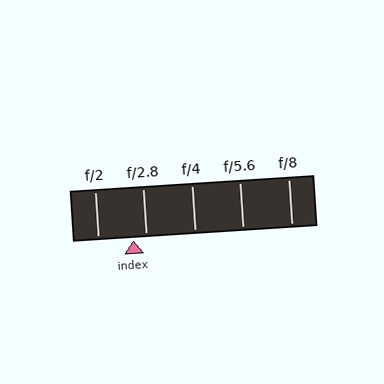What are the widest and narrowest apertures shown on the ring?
The widest aperture shown is f/2 and the narrowest is f/8.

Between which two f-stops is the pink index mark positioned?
The index mark is between f/2 and f/2.8.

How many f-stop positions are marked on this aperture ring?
There are 5 f-stop positions marked.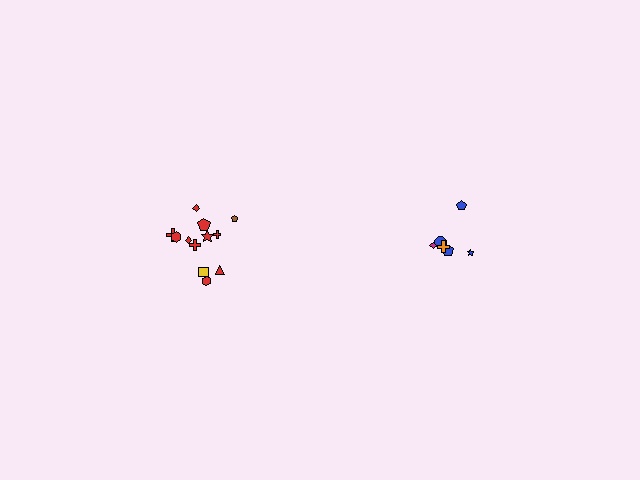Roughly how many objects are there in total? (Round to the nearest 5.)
Roughly 20 objects in total.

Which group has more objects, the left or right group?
The left group.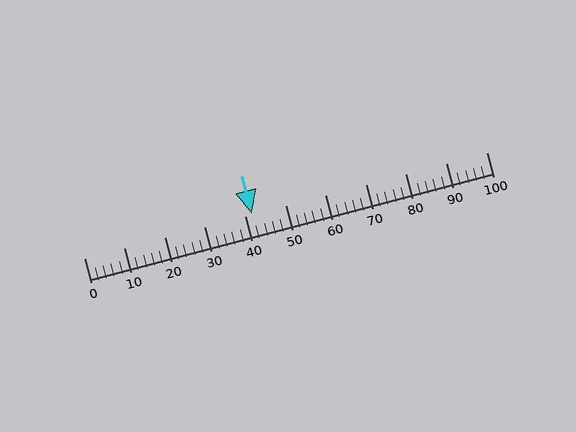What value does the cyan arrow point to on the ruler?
The cyan arrow points to approximately 42.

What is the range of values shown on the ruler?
The ruler shows values from 0 to 100.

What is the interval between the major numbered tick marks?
The major tick marks are spaced 10 units apart.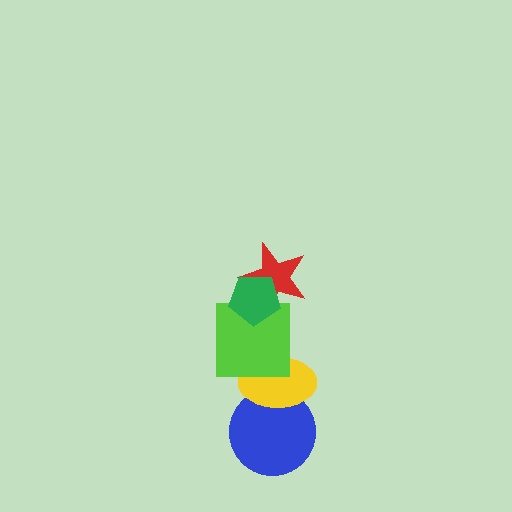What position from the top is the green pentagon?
The green pentagon is 1st from the top.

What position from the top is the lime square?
The lime square is 3rd from the top.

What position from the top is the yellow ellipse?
The yellow ellipse is 4th from the top.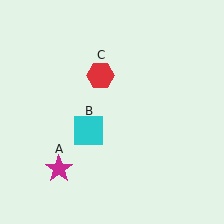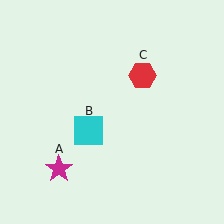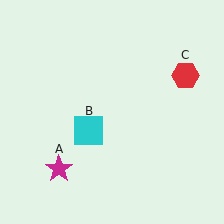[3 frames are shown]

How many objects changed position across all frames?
1 object changed position: red hexagon (object C).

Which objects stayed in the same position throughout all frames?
Magenta star (object A) and cyan square (object B) remained stationary.